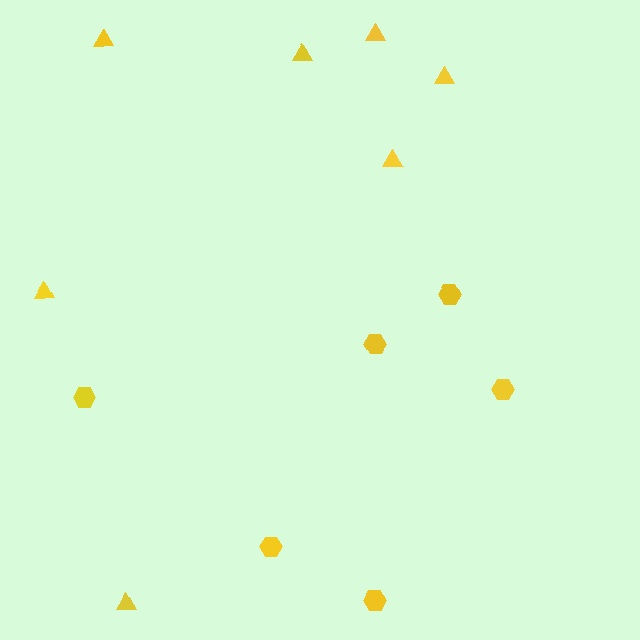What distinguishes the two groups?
There are 2 groups: one group of triangles (7) and one group of hexagons (6).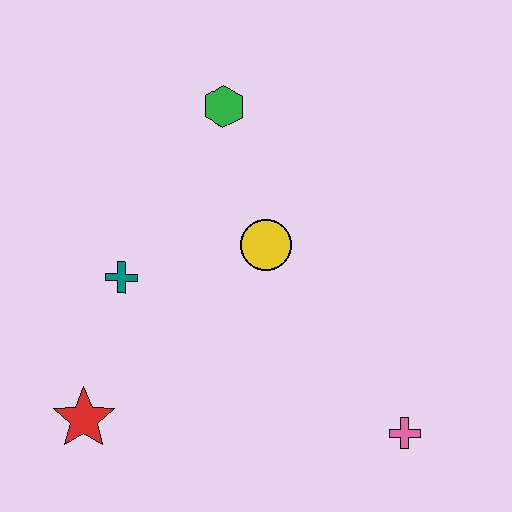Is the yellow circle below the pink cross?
No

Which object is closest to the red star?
The teal cross is closest to the red star.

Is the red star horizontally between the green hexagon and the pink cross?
No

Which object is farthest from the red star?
The green hexagon is farthest from the red star.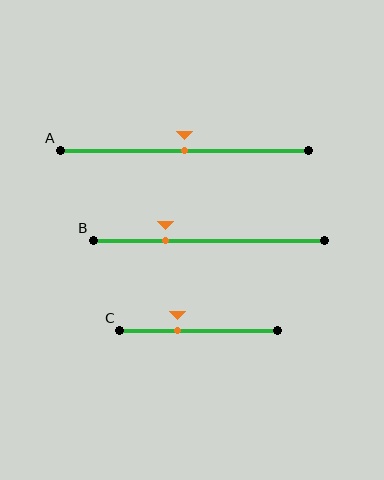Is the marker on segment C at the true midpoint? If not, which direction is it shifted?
No, the marker on segment C is shifted to the left by about 13% of the segment length.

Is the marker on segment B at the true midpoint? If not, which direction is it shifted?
No, the marker on segment B is shifted to the left by about 19% of the segment length.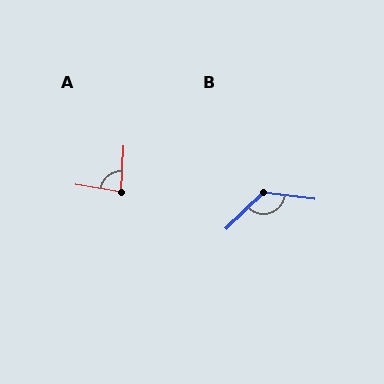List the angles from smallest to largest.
A (83°), B (128°).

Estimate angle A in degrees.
Approximately 83 degrees.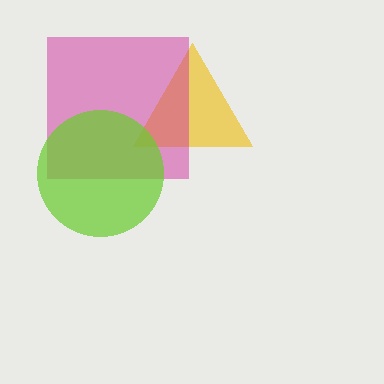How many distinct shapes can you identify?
There are 3 distinct shapes: a yellow triangle, a magenta square, a lime circle.